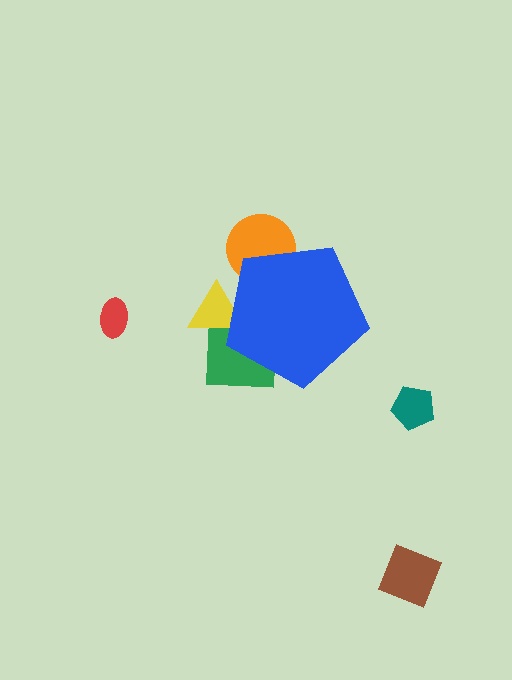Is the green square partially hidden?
Yes, the green square is partially hidden behind the blue pentagon.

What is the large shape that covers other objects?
A blue pentagon.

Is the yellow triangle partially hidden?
Yes, the yellow triangle is partially hidden behind the blue pentagon.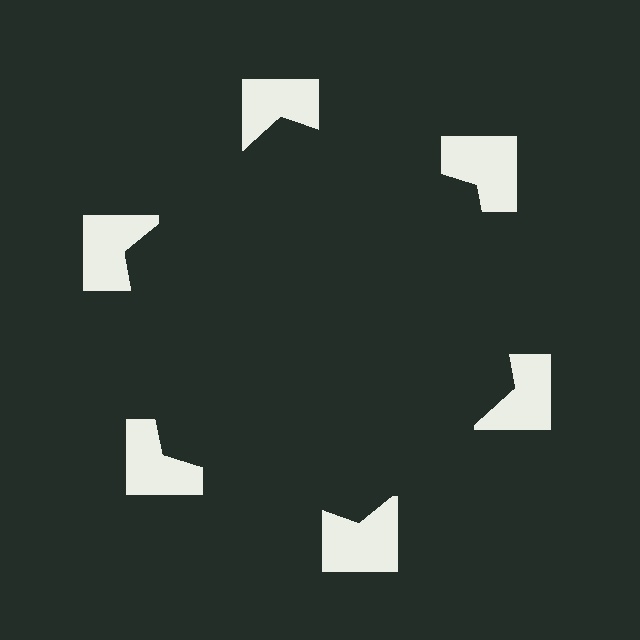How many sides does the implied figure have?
6 sides.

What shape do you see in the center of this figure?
An illusory hexagon — its edges are inferred from the aligned wedge cuts in the notched squares, not physically drawn.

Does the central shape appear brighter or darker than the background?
It typically appears slightly darker than the background, even though no actual brightness change is drawn.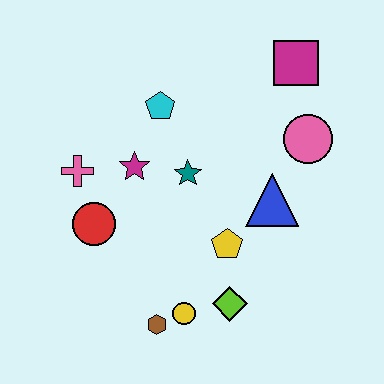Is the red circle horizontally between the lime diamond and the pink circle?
No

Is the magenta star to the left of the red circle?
No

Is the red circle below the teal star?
Yes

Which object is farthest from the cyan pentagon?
The brown hexagon is farthest from the cyan pentagon.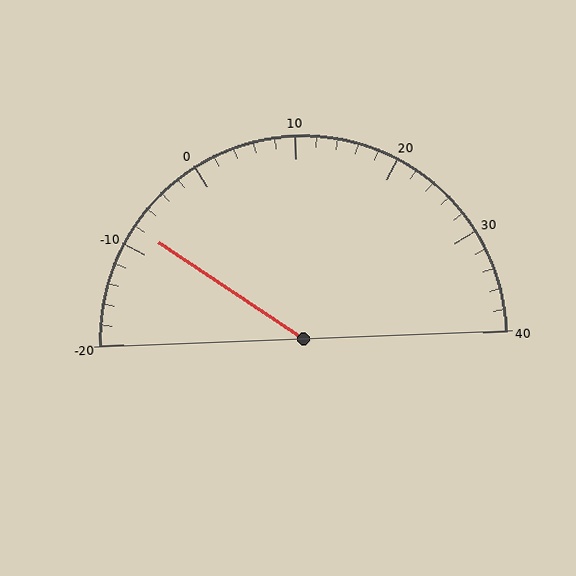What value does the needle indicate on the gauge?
The needle indicates approximately -8.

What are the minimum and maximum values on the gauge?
The gauge ranges from -20 to 40.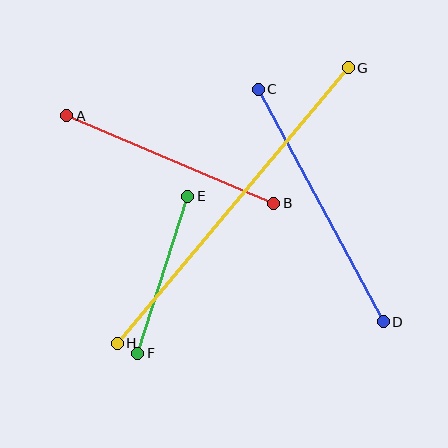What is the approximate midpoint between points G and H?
The midpoint is at approximately (233, 206) pixels.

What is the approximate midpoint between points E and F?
The midpoint is at approximately (163, 275) pixels.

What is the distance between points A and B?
The distance is approximately 225 pixels.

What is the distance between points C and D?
The distance is approximately 264 pixels.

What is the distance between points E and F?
The distance is approximately 165 pixels.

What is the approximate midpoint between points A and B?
The midpoint is at approximately (170, 160) pixels.